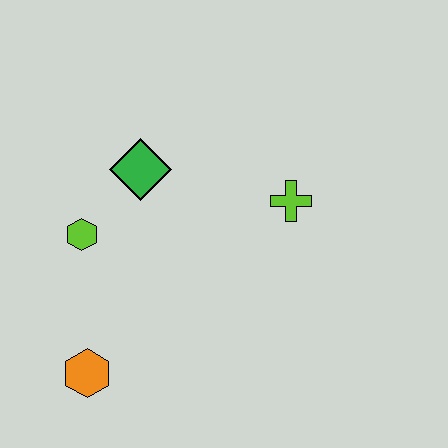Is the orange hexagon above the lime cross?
No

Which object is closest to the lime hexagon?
The green diamond is closest to the lime hexagon.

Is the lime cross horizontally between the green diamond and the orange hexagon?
No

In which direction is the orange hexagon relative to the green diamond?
The orange hexagon is below the green diamond.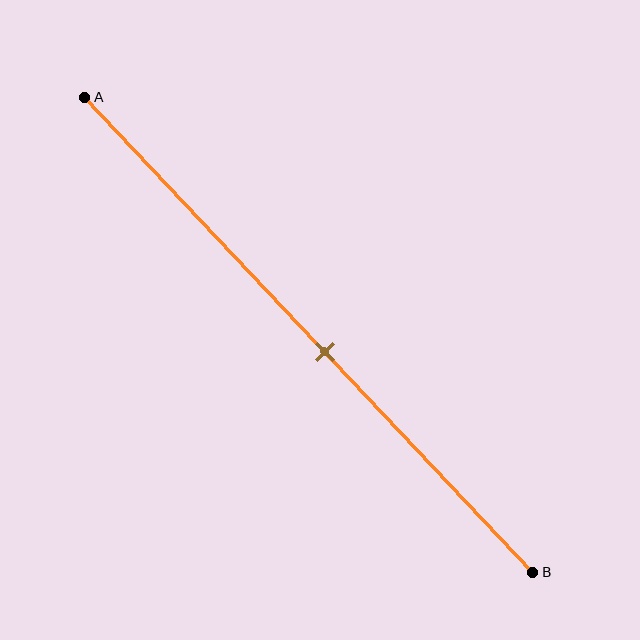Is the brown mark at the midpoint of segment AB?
No, the mark is at about 55% from A, not at the 50% midpoint.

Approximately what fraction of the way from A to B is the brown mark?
The brown mark is approximately 55% of the way from A to B.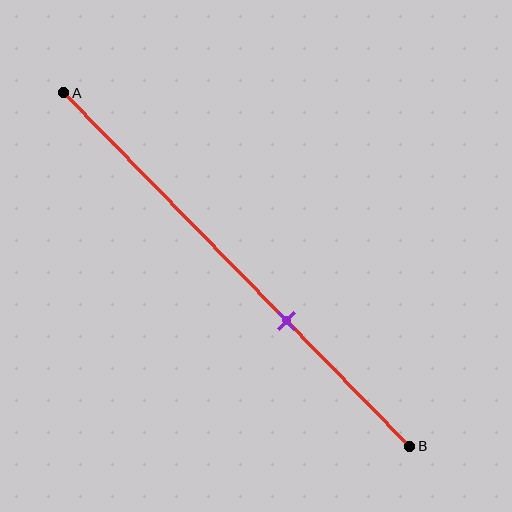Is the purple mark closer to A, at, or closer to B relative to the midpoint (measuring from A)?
The purple mark is closer to point B than the midpoint of segment AB.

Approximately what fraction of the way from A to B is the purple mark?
The purple mark is approximately 65% of the way from A to B.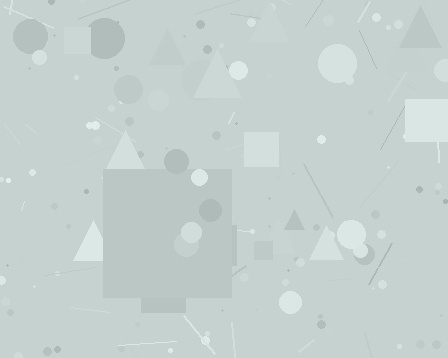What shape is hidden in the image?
A square is hidden in the image.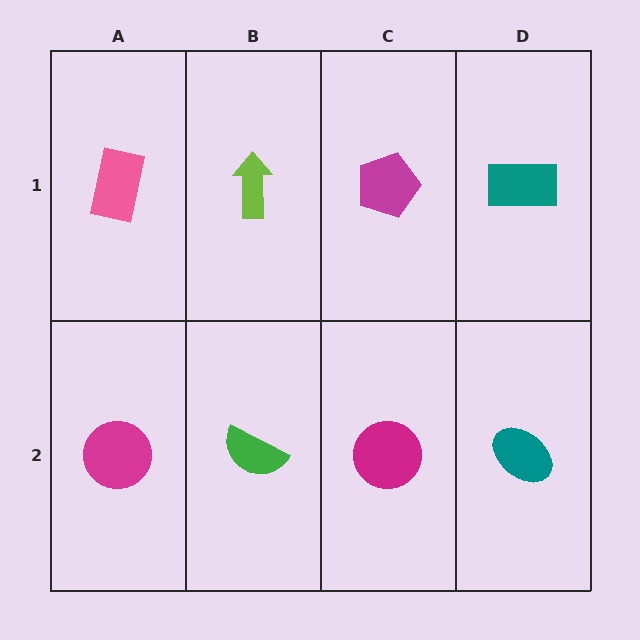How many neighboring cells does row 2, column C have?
3.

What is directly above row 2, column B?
A lime arrow.